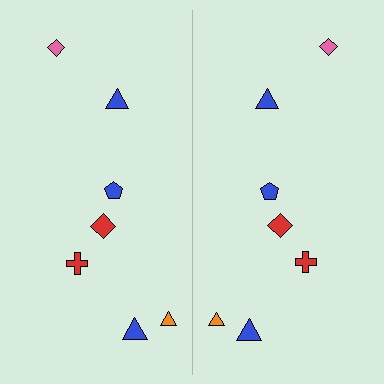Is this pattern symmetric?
Yes, this pattern has bilateral (reflection) symmetry.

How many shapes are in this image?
There are 14 shapes in this image.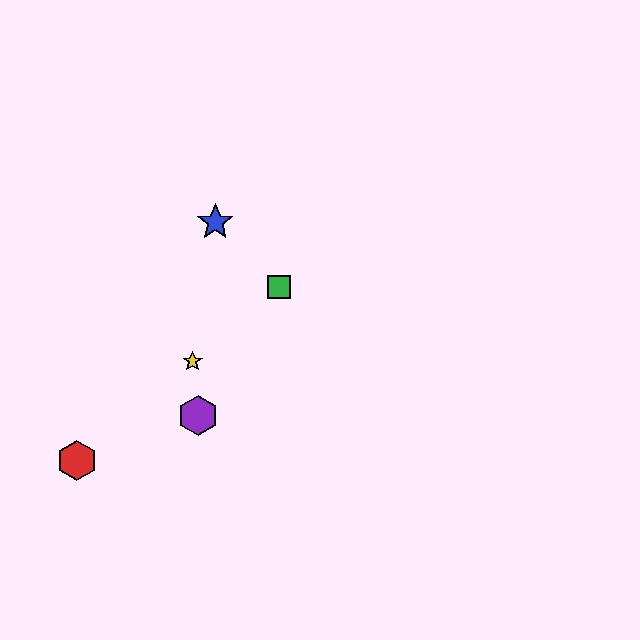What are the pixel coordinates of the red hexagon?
The red hexagon is at (77, 461).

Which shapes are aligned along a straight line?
The red hexagon, the green square, the yellow star are aligned along a straight line.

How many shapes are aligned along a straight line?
3 shapes (the red hexagon, the green square, the yellow star) are aligned along a straight line.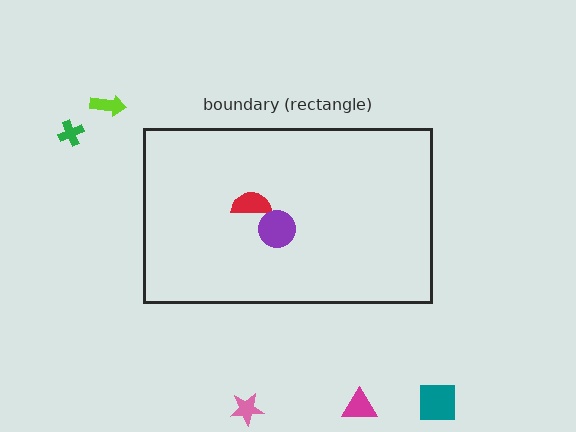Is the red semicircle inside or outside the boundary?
Inside.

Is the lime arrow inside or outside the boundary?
Outside.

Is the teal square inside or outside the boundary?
Outside.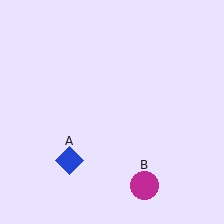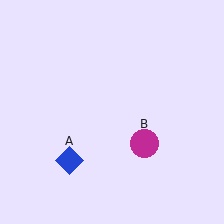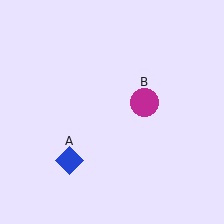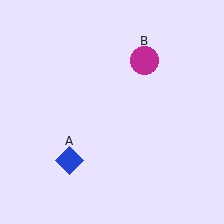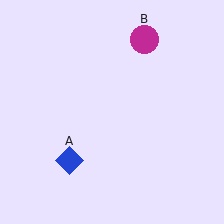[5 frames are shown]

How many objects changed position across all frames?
1 object changed position: magenta circle (object B).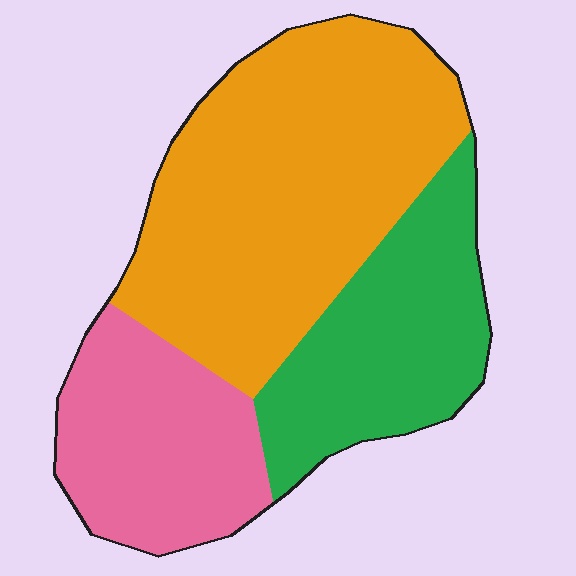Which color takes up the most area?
Orange, at roughly 50%.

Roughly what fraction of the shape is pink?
Pink covers 24% of the shape.